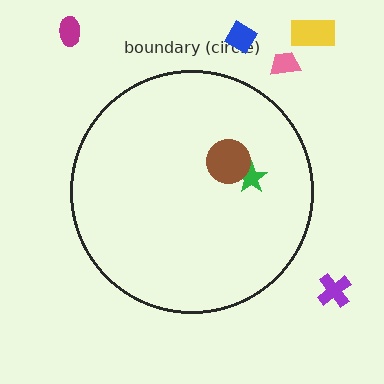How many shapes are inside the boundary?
2 inside, 5 outside.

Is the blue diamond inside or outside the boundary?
Outside.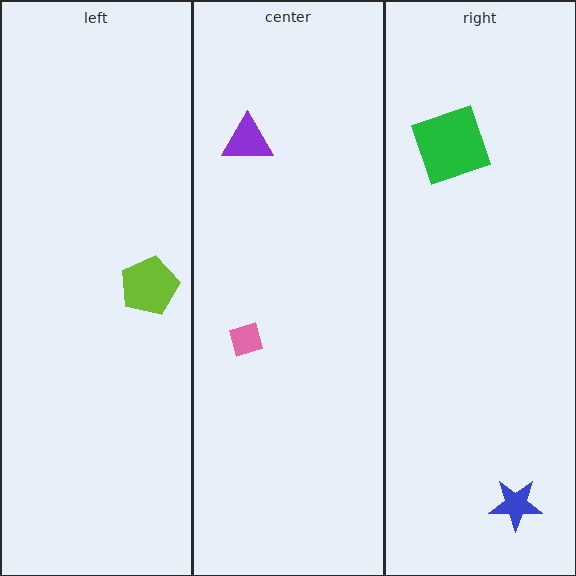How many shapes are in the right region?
2.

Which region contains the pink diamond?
The center region.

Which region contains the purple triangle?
The center region.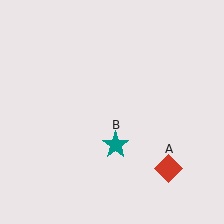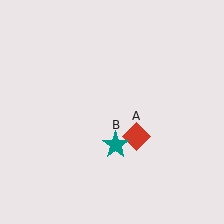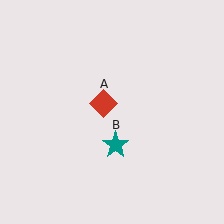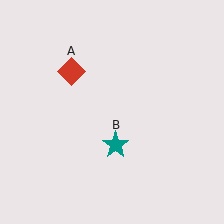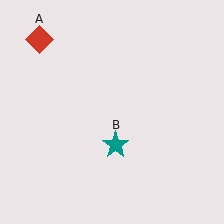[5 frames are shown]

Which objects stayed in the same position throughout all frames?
Teal star (object B) remained stationary.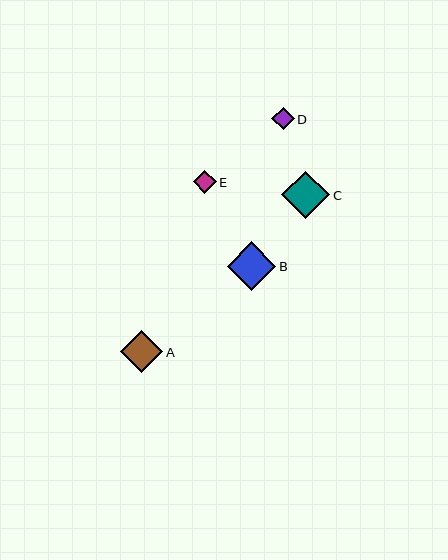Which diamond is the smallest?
Diamond D is the smallest with a size of approximately 22 pixels.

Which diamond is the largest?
Diamond B is the largest with a size of approximately 49 pixels.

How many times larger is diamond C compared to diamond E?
Diamond C is approximately 2.1 times the size of diamond E.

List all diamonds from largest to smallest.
From largest to smallest: B, C, A, E, D.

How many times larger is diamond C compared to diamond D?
Diamond C is approximately 2.1 times the size of diamond D.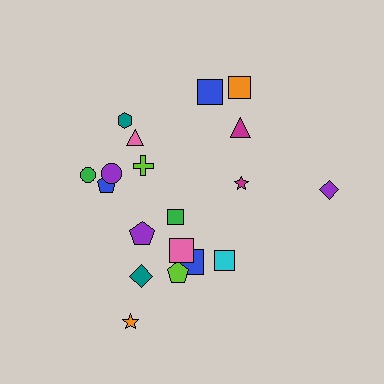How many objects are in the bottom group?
There are 8 objects.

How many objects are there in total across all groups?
There are 20 objects.